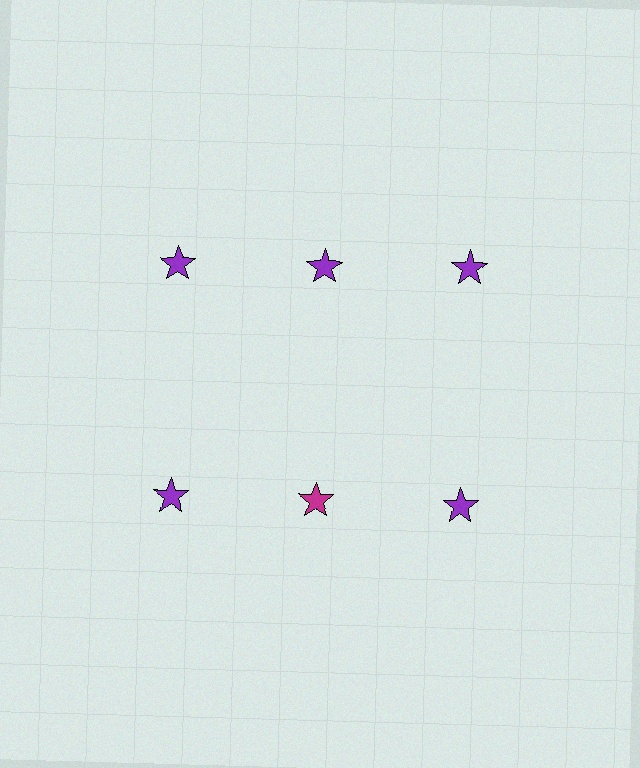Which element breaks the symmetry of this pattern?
The magenta star in the second row, second from left column breaks the symmetry. All other shapes are purple stars.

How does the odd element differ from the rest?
It has a different color: magenta instead of purple.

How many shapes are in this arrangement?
There are 6 shapes arranged in a grid pattern.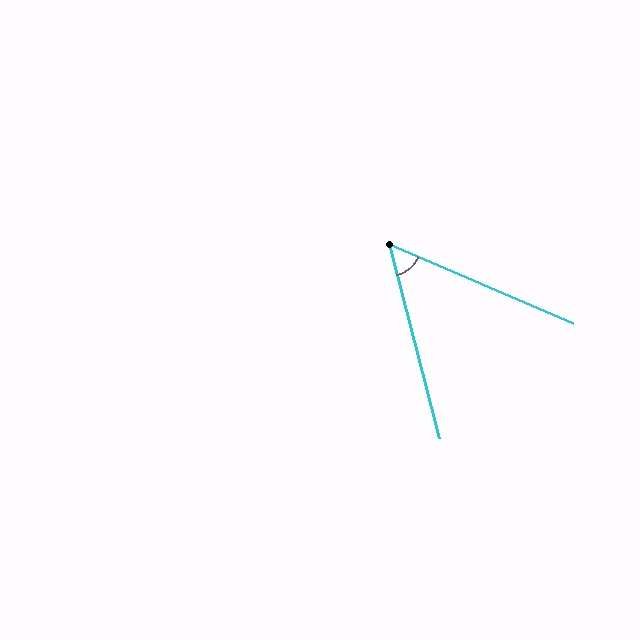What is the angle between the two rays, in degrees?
Approximately 52 degrees.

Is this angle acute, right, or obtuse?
It is acute.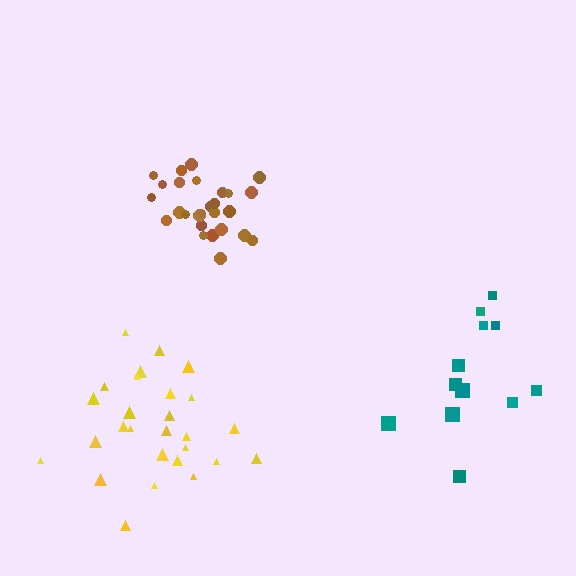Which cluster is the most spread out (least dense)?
Teal.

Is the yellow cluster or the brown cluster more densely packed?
Brown.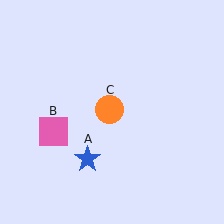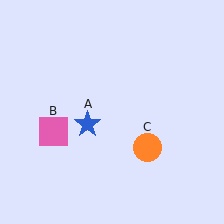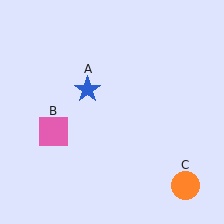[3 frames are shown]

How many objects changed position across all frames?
2 objects changed position: blue star (object A), orange circle (object C).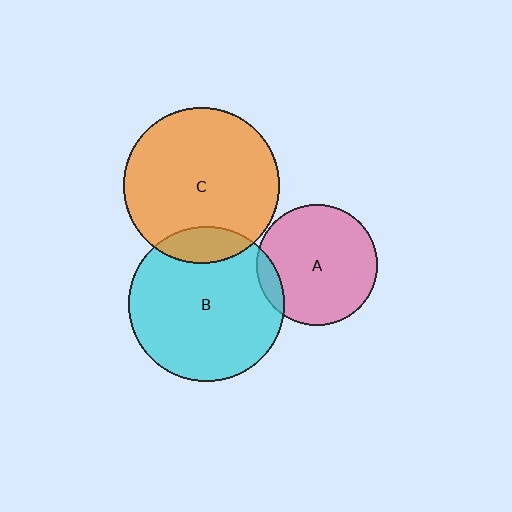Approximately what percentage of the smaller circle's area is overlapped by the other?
Approximately 10%.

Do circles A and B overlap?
Yes.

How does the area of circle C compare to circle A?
Approximately 1.6 times.